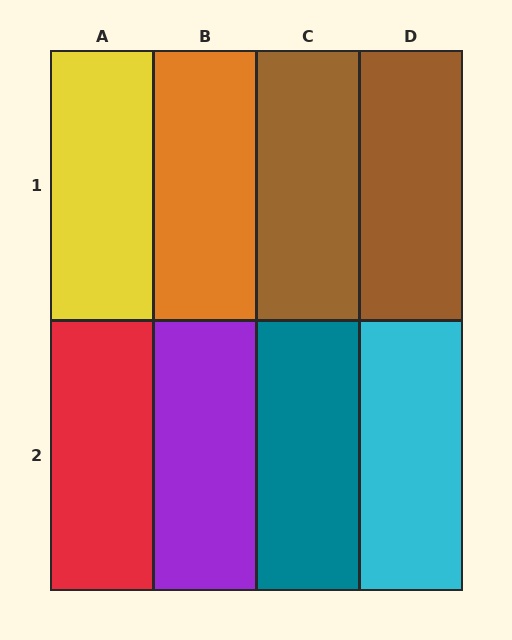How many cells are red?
1 cell is red.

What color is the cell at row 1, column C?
Brown.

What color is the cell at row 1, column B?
Orange.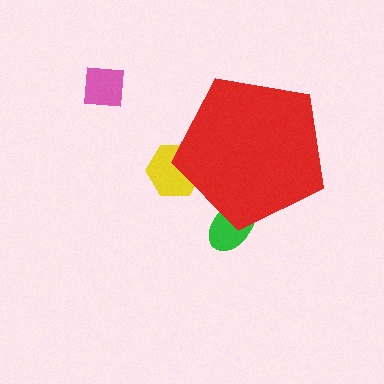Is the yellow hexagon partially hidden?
Yes, the yellow hexagon is partially hidden behind the red pentagon.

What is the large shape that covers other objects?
A red pentagon.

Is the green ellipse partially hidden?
Yes, the green ellipse is partially hidden behind the red pentagon.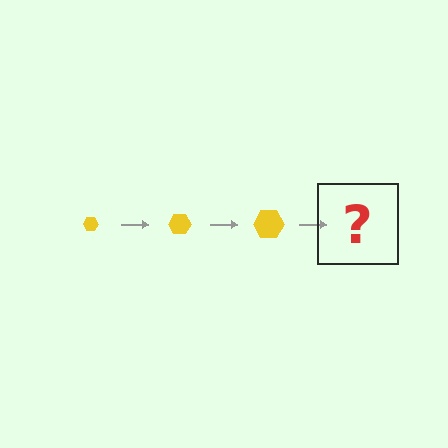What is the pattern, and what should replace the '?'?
The pattern is that the hexagon gets progressively larger each step. The '?' should be a yellow hexagon, larger than the previous one.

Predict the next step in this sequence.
The next step is a yellow hexagon, larger than the previous one.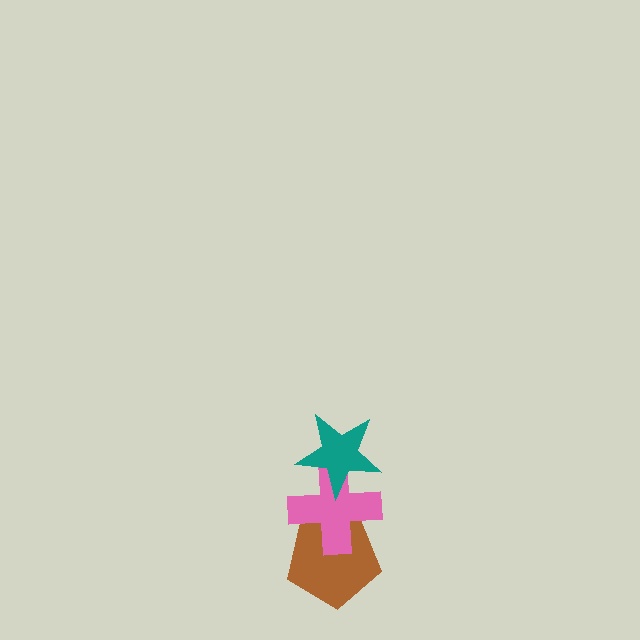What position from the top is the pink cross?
The pink cross is 2nd from the top.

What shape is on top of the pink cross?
The teal star is on top of the pink cross.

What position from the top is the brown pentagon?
The brown pentagon is 3rd from the top.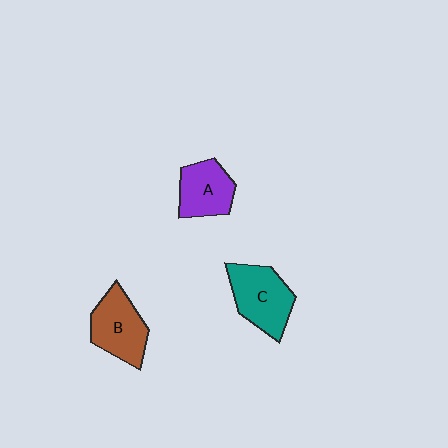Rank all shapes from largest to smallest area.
From largest to smallest: C (teal), B (brown), A (purple).